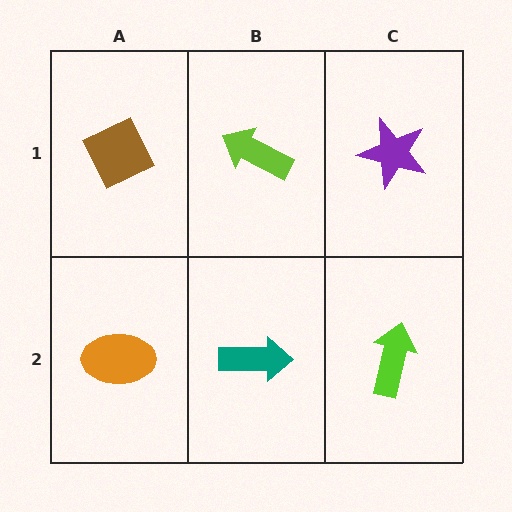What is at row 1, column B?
A lime arrow.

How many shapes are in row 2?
3 shapes.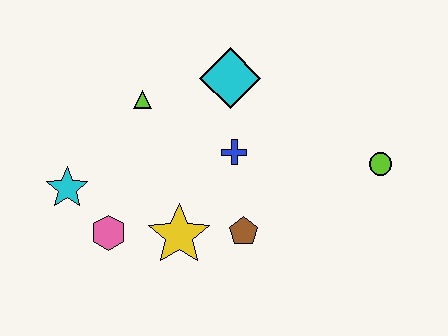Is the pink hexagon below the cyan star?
Yes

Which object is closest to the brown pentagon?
The yellow star is closest to the brown pentagon.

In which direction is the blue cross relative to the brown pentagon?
The blue cross is above the brown pentagon.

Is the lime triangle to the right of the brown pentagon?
No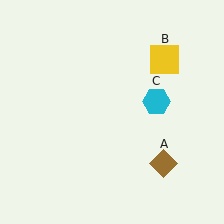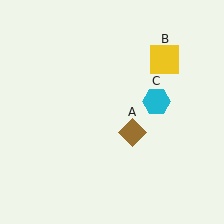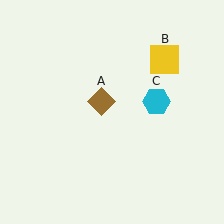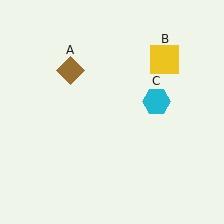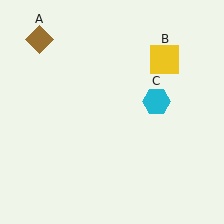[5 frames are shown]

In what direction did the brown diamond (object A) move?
The brown diamond (object A) moved up and to the left.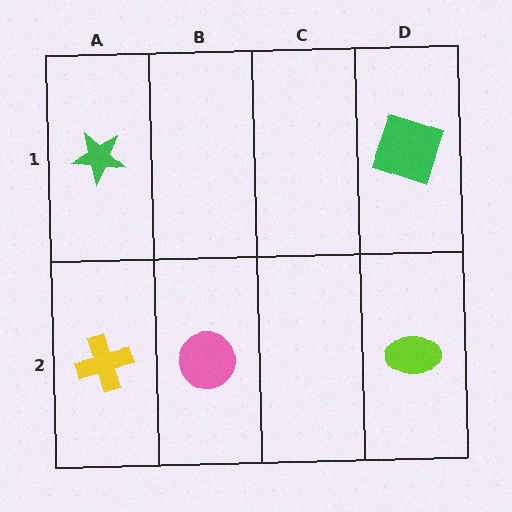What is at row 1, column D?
A green square.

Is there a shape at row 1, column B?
No, that cell is empty.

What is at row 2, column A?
A yellow cross.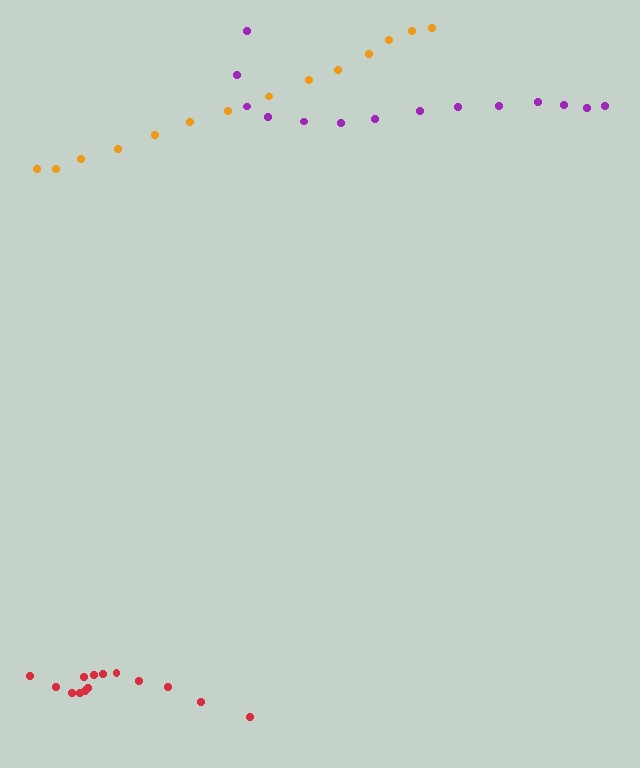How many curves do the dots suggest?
There are 3 distinct paths.